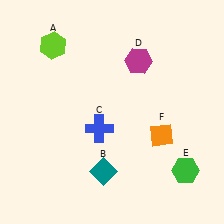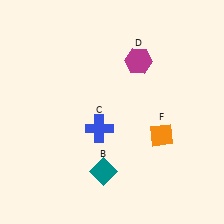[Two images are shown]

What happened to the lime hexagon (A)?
The lime hexagon (A) was removed in Image 2. It was in the top-left area of Image 1.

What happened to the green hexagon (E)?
The green hexagon (E) was removed in Image 2. It was in the bottom-right area of Image 1.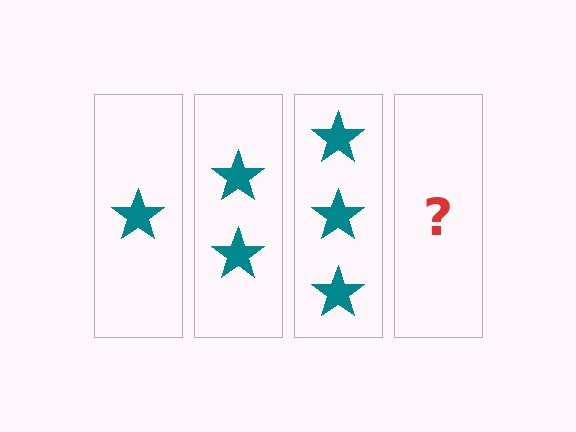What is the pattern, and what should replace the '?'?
The pattern is that each step adds one more star. The '?' should be 4 stars.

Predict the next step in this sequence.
The next step is 4 stars.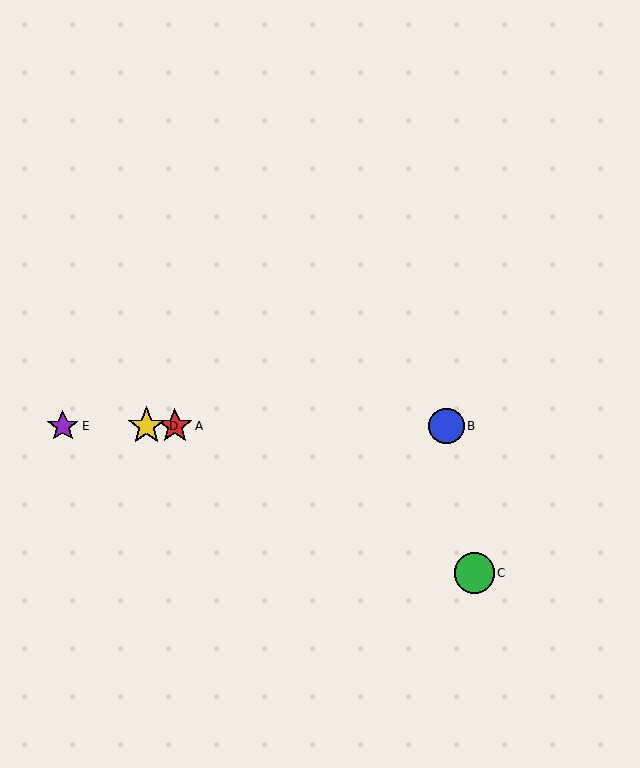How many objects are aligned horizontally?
4 objects (A, B, D, E) are aligned horizontally.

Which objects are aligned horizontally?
Objects A, B, D, E are aligned horizontally.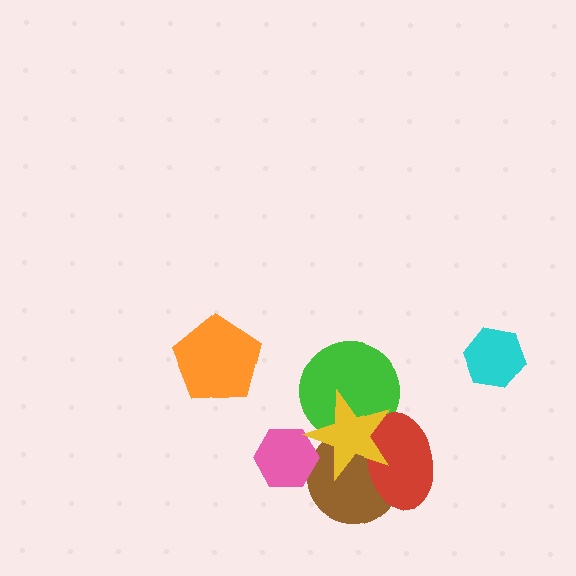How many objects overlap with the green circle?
3 objects overlap with the green circle.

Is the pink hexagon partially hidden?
Yes, it is partially covered by another shape.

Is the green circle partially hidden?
Yes, it is partially covered by another shape.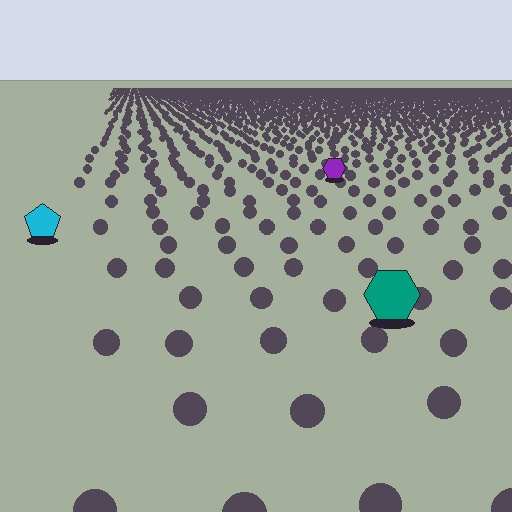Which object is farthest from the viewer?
The purple hexagon is farthest from the viewer. It appears smaller and the ground texture around it is denser.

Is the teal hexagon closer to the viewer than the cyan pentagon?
Yes. The teal hexagon is closer — you can tell from the texture gradient: the ground texture is coarser near it.